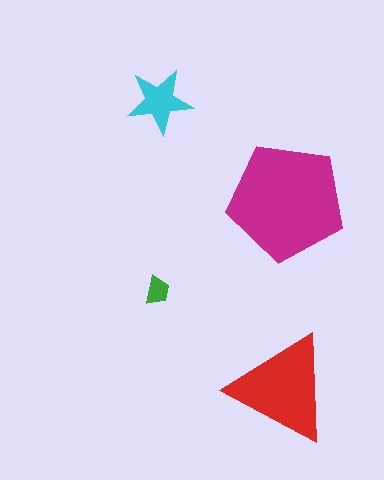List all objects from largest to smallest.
The magenta pentagon, the red triangle, the cyan star, the green trapezoid.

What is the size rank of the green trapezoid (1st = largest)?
4th.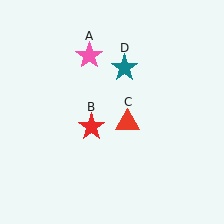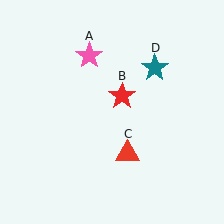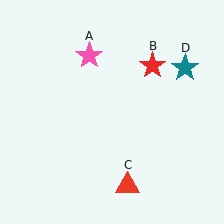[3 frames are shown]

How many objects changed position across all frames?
3 objects changed position: red star (object B), red triangle (object C), teal star (object D).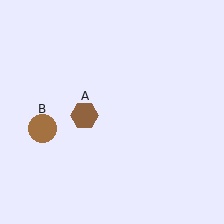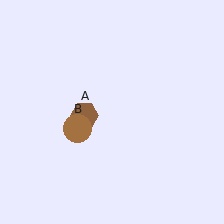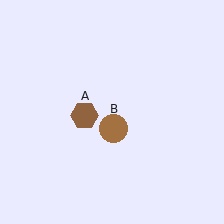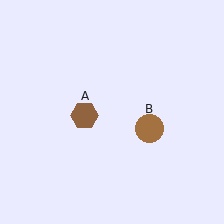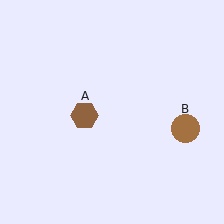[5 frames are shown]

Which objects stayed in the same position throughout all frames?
Brown hexagon (object A) remained stationary.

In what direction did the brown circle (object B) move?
The brown circle (object B) moved right.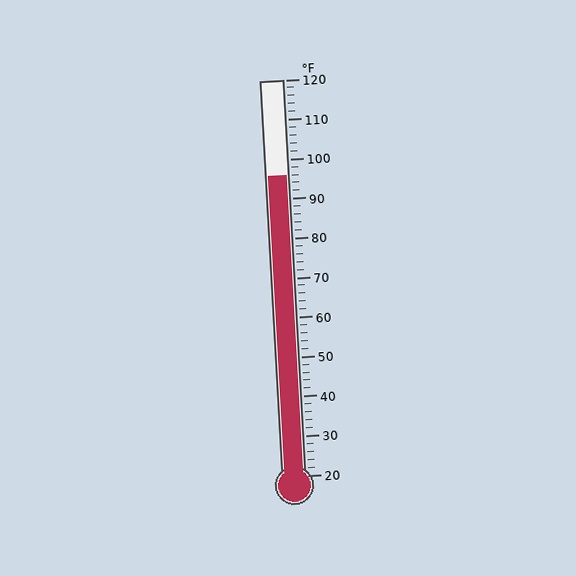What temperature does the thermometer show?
The thermometer shows approximately 96°F.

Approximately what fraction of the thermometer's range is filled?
The thermometer is filled to approximately 75% of its range.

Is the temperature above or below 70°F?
The temperature is above 70°F.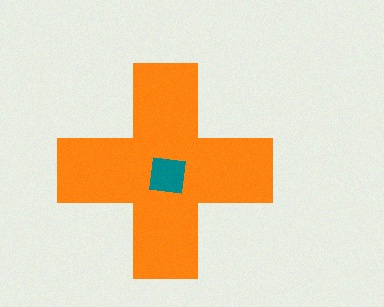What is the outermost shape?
The orange cross.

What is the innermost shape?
The teal square.